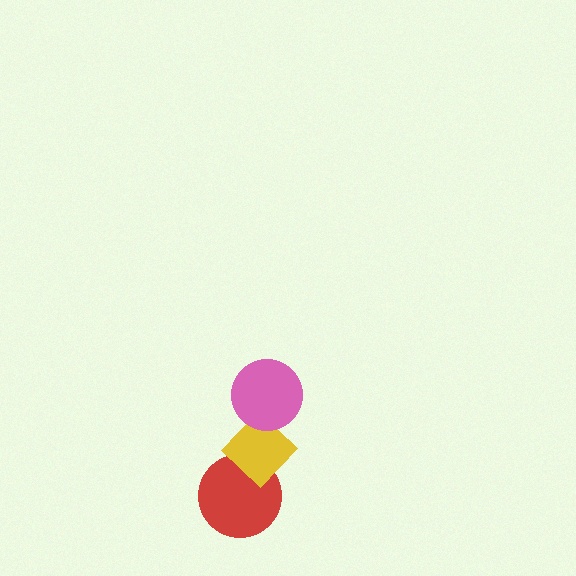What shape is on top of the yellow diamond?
The pink circle is on top of the yellow diamond.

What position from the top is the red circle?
The red circle is 3rd from the top.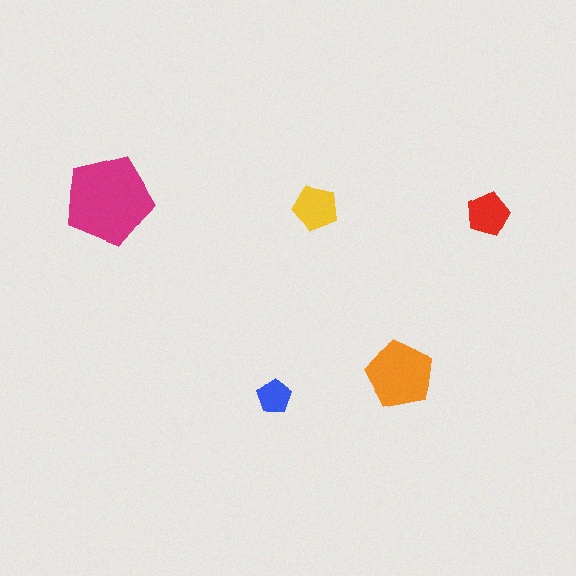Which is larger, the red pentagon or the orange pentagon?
The orange one.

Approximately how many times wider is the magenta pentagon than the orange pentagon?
About 1.5 times wider.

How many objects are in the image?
There are 5 objects in the image.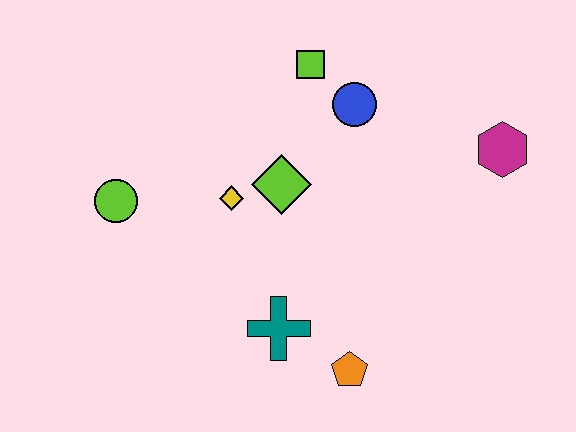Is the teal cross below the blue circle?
Yes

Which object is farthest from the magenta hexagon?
The lime circle is farthest from the magenta hexagon.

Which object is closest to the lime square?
The blue circle is closest to the lime square.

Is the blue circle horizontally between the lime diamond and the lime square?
No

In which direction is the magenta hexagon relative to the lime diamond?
The magenta hexagon is to the right of the lime diamond.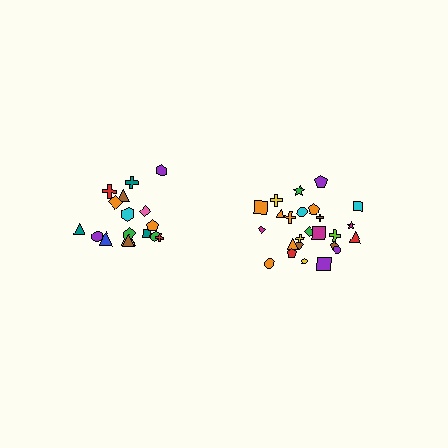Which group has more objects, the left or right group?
The right group.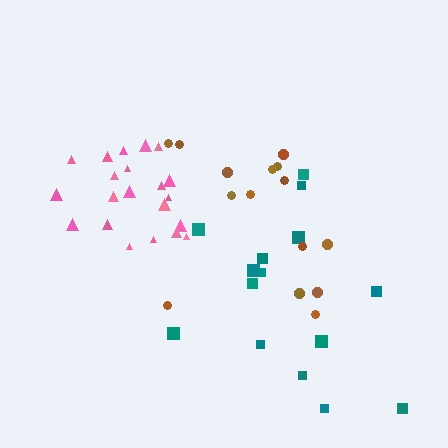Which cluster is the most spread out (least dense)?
Brown.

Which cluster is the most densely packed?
Pink.